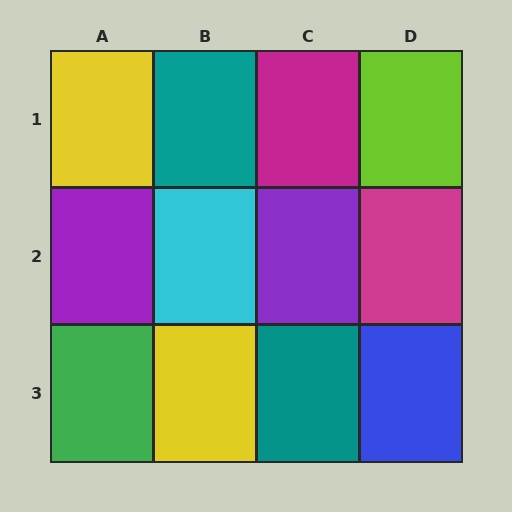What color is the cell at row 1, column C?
Magenta.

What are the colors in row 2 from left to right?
Purple, cyan, purple, magenta.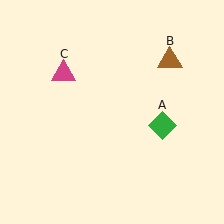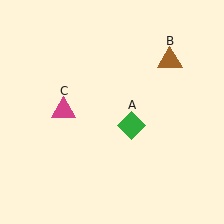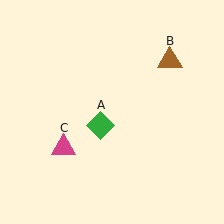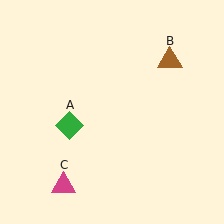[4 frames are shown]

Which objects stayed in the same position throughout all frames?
Brown triangle (object B) remained stationary.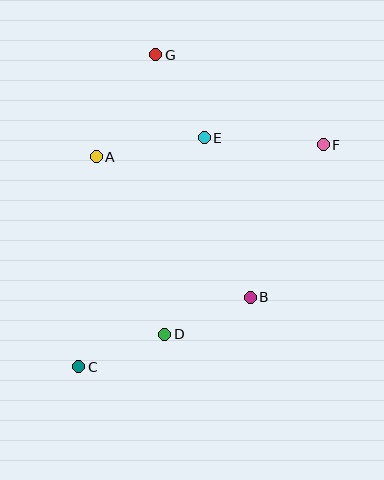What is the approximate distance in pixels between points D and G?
The distance between D and G is approximately 280 pixels.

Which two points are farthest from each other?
Points C and F are farthest from each other.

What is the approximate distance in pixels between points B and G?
The distance between B and G is approximately 260 pixels.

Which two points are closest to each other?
Points C and D are closest to each other.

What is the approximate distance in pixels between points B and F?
The distance between B and F is approximately 169 pixels.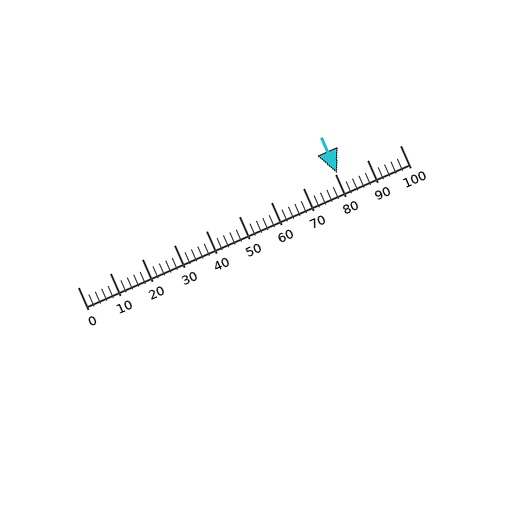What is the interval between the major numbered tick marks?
The major tick marks are spaced 10 units apart.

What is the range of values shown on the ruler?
The ruler shows values from 0 to 100.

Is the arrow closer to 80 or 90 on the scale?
The arrow is closer to 80.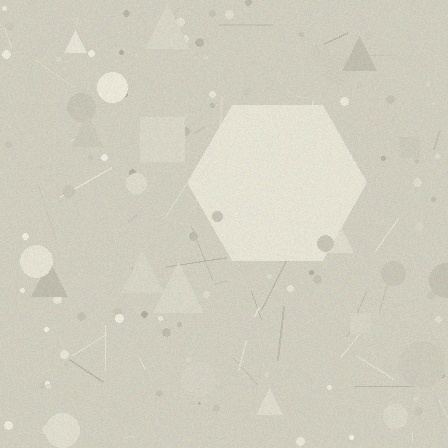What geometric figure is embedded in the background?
A hexagon is embedded in the background.